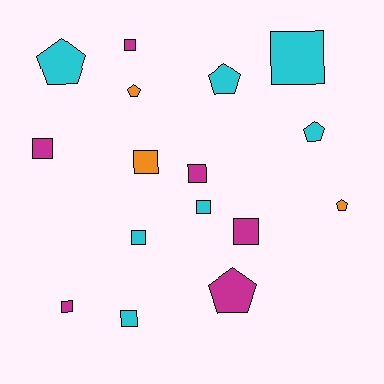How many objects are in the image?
There are 16 objects.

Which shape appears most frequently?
Square, with 10 objects.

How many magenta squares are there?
There are 5 magenta squares.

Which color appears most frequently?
Cyan, with 7 objects.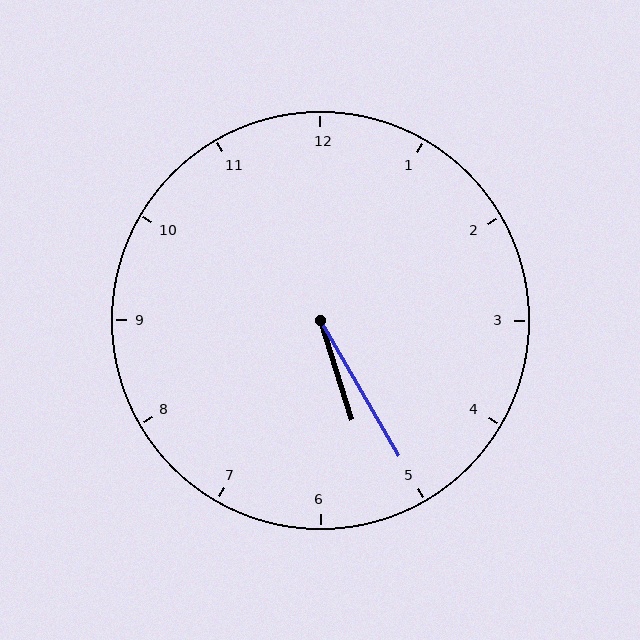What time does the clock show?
5:25.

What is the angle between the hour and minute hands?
Approximately 12 degrees.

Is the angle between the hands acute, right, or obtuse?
It is acute.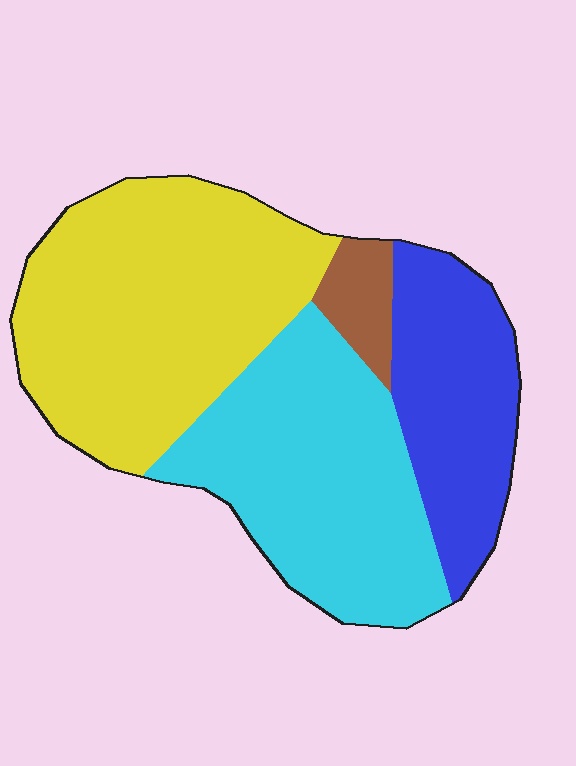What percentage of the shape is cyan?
Cyan covers 33% of the shape.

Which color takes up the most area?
Yellow, at roughly 40%.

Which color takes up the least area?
Brown, at roughly 5%.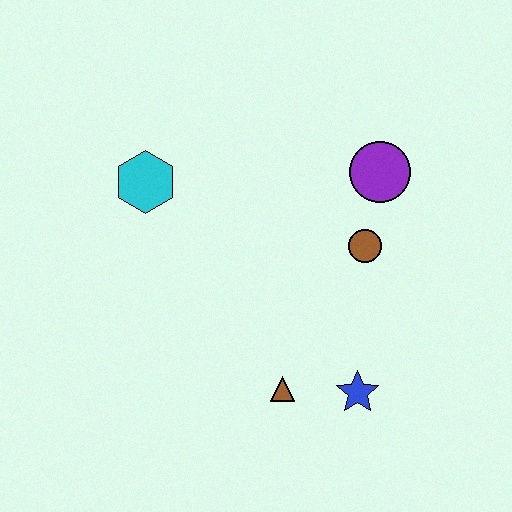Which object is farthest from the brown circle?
The cyan hexagon is farthest from the brown circle.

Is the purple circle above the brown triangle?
Yes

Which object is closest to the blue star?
The brown triangle is closest to the blue star.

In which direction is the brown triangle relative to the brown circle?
The brown triangle is below the brown circle.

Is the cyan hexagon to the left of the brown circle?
Yes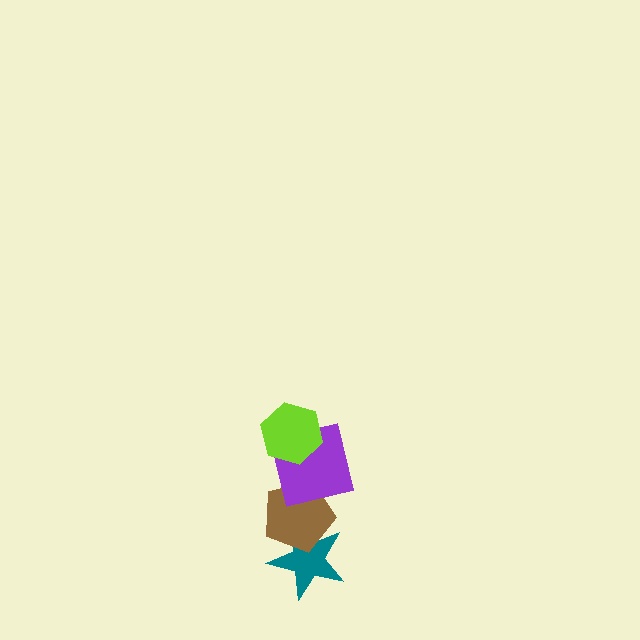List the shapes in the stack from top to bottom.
From top to bottom: the lime hexagon, the purple square, the brown pentagon, the teal star.